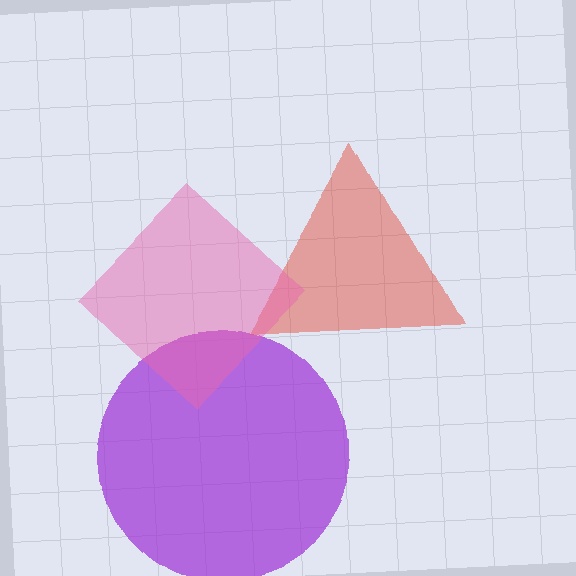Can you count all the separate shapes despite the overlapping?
Yes, there are 3 separate shapes.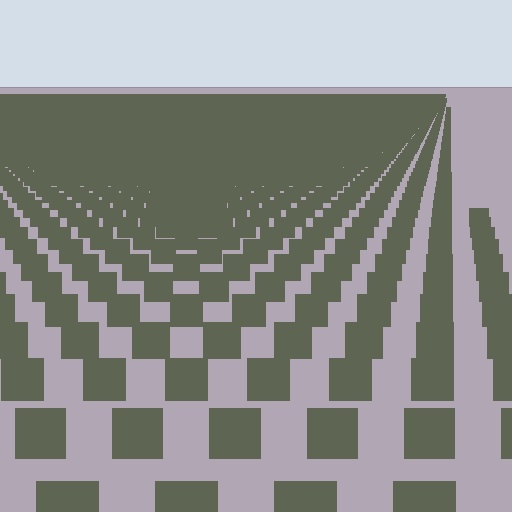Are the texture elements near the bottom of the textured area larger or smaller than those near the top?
Larger. Near the bottom, elements are closer to the viewer and appear at a bigger on-screen size.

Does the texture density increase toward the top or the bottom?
Density increases toward the top.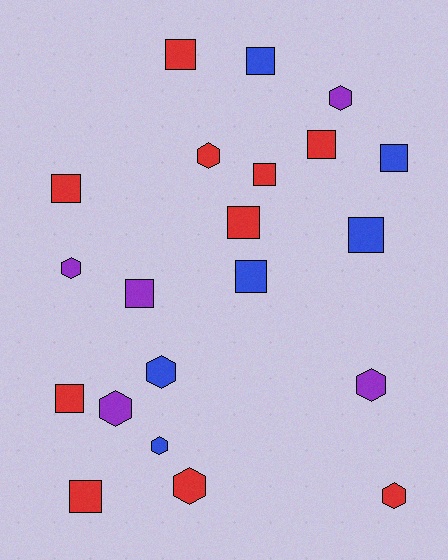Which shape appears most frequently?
Square, with 12 objects.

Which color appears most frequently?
Red, with 10 objects.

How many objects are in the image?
There are 21 objects.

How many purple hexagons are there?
There are 4 purple hexagons.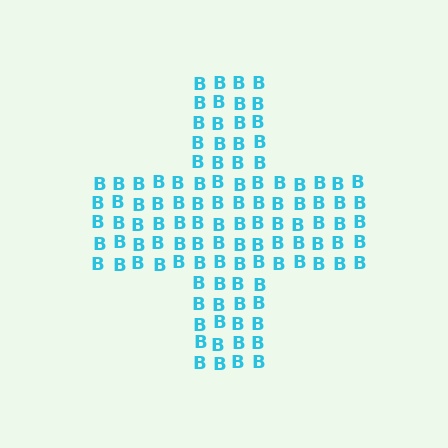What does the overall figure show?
The overall figure shows a cross.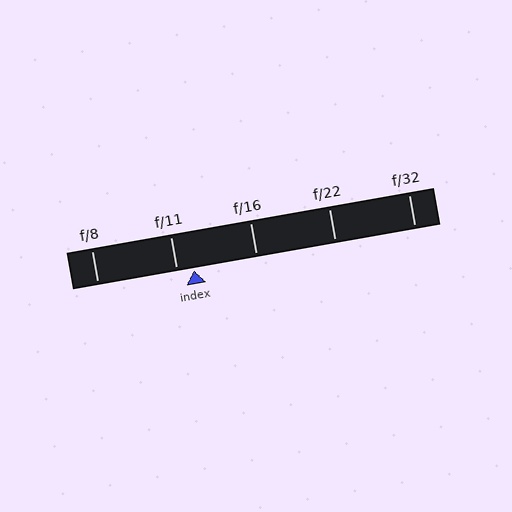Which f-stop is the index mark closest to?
The index mark is closest to f/11.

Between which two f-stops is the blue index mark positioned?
The index mark is between f/11 and f/16.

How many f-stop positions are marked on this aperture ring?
There are 5 f-stop positions marked.